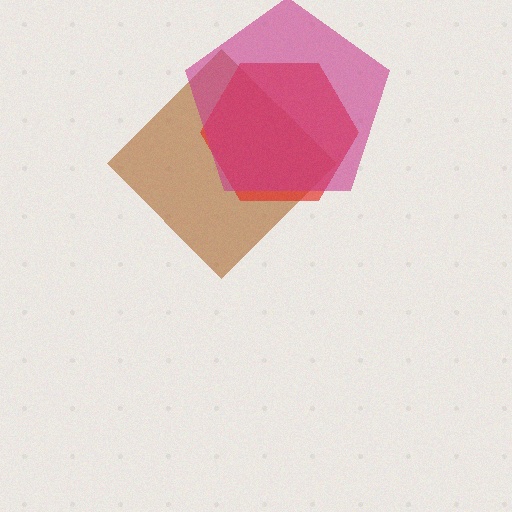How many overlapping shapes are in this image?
There are 3 overlapping shapes in the image.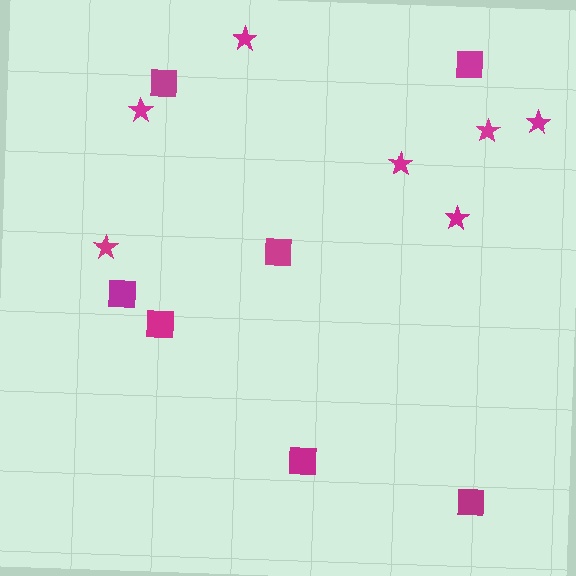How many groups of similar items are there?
There are 2 groups: one group of stars (7) and one group of squares (7).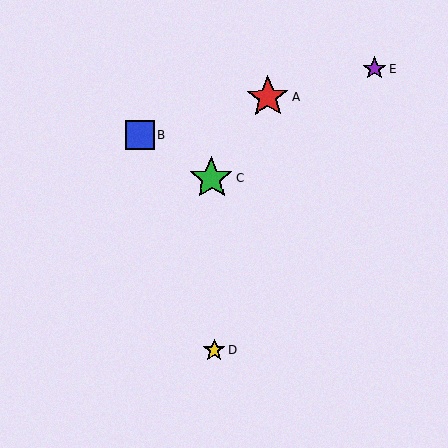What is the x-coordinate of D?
Object D is at x≈214.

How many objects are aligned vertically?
2 objects (C, D) are aligned vertically.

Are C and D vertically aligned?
Yes, both are at x≈211.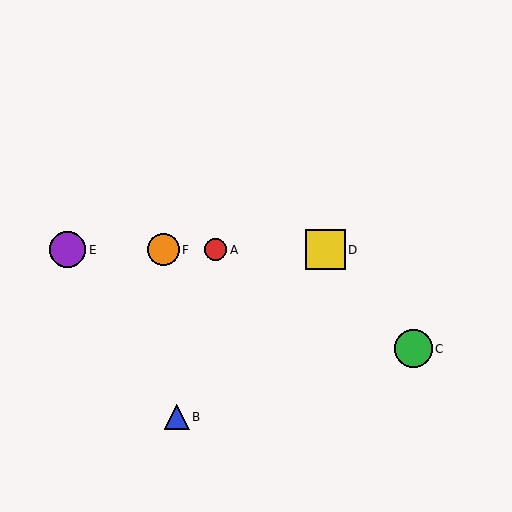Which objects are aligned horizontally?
Objects A, D, E, F are aligned horizontally.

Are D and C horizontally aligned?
No, D is at y≈250 and C is at y≈349.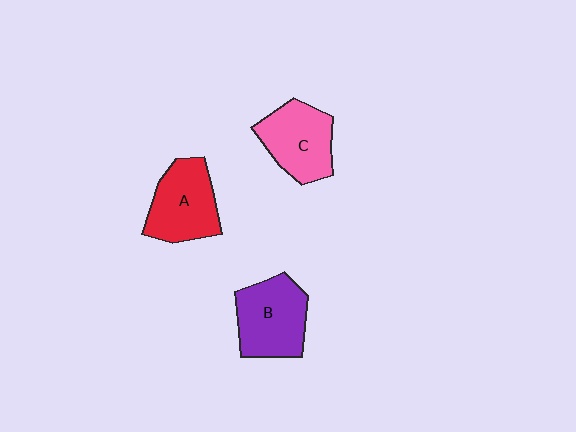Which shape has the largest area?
Shape B (purple).